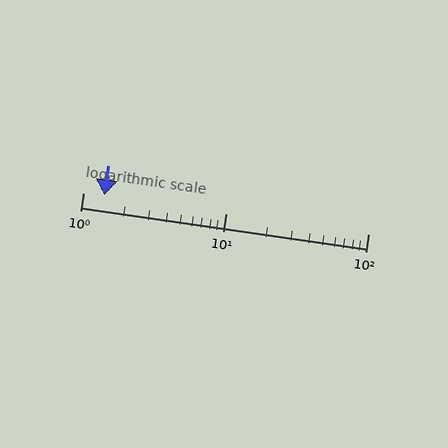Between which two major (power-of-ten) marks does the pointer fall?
The pointer is between 1 and 10.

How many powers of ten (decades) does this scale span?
The scale spans 2 decades, from 1 to 100.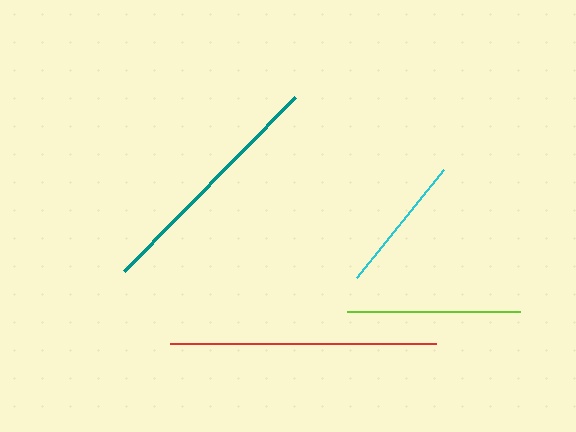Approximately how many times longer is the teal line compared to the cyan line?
The teal line is approximately 1.8 times the length of the cyan line.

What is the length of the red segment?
The red segment is approximately 266 pixels long.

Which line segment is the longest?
The red line is the longest at approximately 266 pixels.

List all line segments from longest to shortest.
From longest to shortest: red, teal, lime, cyan.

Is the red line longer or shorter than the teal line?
The red line is longer than the teal line.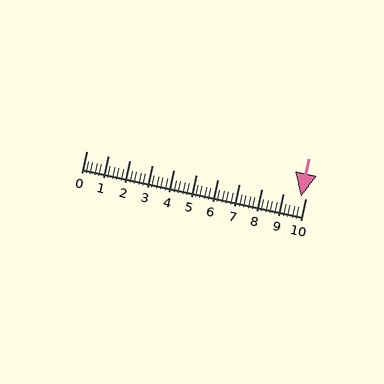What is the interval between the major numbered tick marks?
The major tick marks are spaced 1 units apart.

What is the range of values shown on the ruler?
The ruler shows values from 0 to 10.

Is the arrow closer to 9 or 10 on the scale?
The arrow is closer to 10.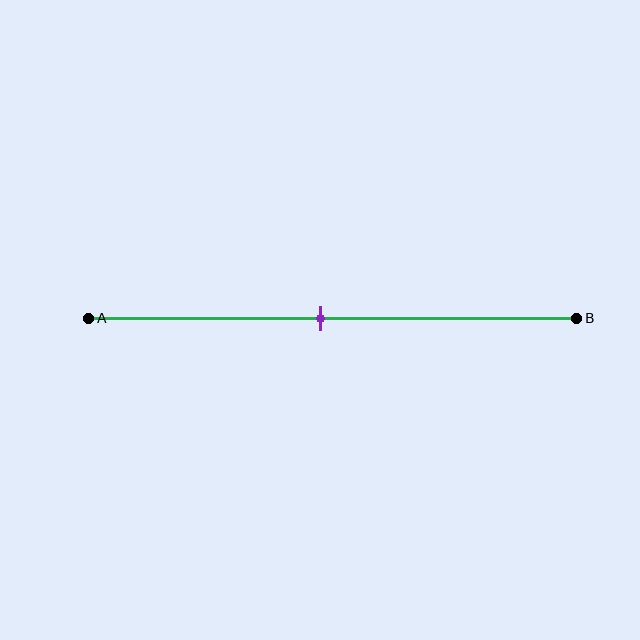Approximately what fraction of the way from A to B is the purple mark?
The purple mark is approximately 50% of the way from A to B.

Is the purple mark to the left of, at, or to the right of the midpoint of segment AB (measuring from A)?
The purple mark is approximately at the midpoint of segment AB.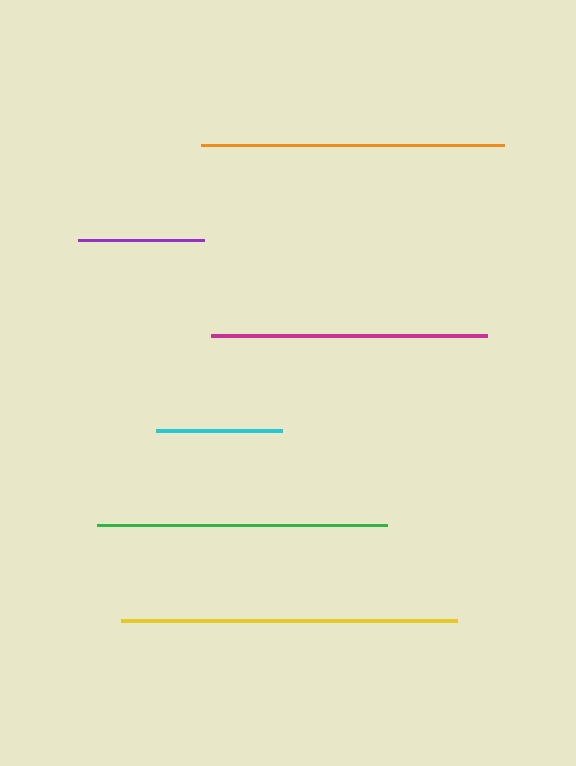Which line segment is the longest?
The yellow line is the longest at approximately 336 pixels.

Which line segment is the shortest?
The purple line is the shortest at approximately 126 pixels.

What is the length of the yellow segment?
The yellow segment is approximately 336 pixels long.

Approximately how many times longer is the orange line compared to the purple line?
The orange line is approximately 2.4 times the length of the purple line.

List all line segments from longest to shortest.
From longest to shortest: yellow, orange, green, magenta, cyan, purple.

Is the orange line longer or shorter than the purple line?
The orange line is longer than the purple line.